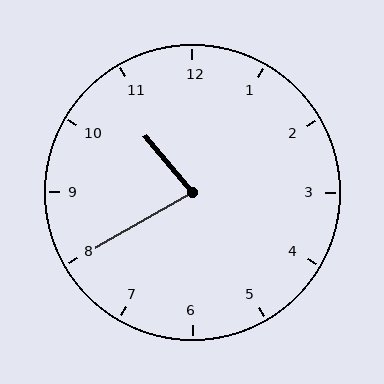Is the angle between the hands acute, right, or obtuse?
It is acute.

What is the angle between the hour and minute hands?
Approximately 80 degrees.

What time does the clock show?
10:40.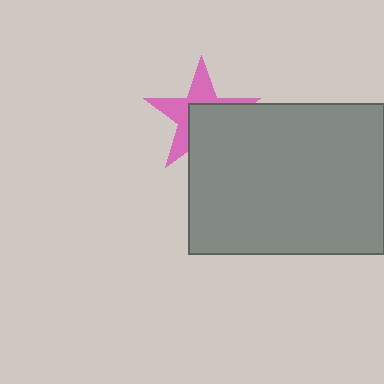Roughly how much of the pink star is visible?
About half of it is visible (roughly 50%).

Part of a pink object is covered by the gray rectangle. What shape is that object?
It is a star.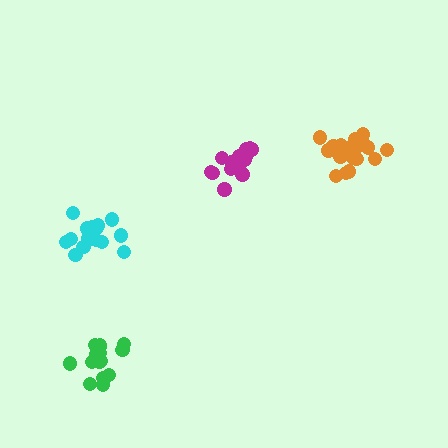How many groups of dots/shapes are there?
There are 4 groups.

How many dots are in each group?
Group 1: 16 dots, Group 2: 15 dots, Group 3: 16 dots, Group 4: 21 dots (68 total).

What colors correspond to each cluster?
The clusters are colored: cyan, green, magenta, orange.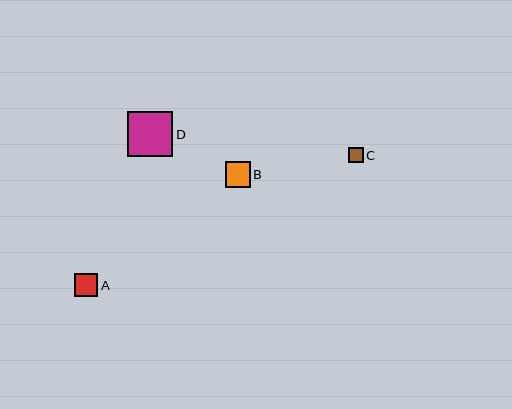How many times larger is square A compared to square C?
Square A is approximately 1.5 times the size of square C.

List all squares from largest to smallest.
From largest to smallest: D, B, A, C.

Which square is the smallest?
Square C is the smallest with a size of approximately 15 pixels.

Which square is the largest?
Square D is the largest with a size of approximately 45 pixels.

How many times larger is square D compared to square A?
Square D is approximately 2.0 times the size of square A.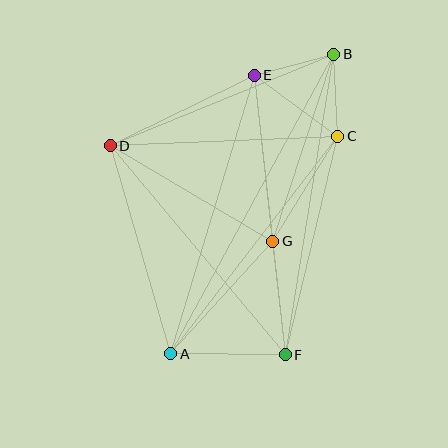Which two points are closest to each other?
Points B and E are closest to each other.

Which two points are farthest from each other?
Points A and B are farthest from each other.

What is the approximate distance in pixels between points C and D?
The distance between C and D is approximately 228 pixels.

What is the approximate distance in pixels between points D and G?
The distance between D and G is approximately 189 pixels.